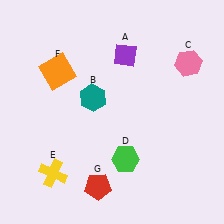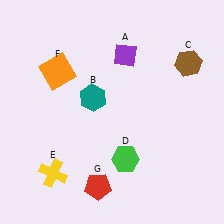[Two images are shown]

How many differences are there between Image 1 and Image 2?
There is 1 difference between the two images.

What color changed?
The hexagon (C) changed from pink in Image 1 to brown in Image 2.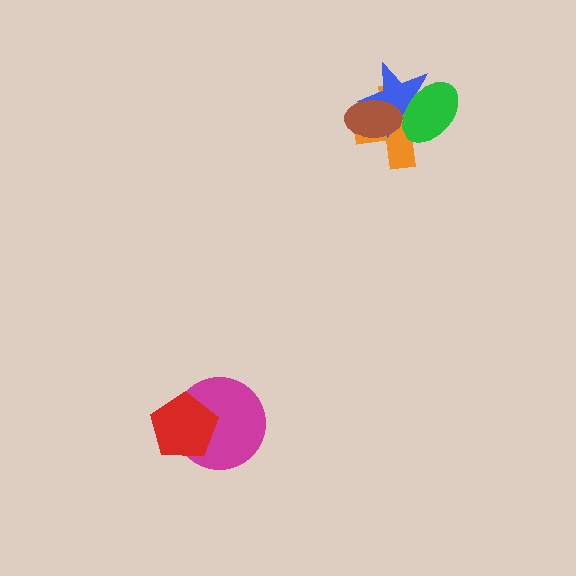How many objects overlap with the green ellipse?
2 objects overlap with the green ellipse.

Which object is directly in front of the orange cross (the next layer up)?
The blue star is directly in front of the orange cross.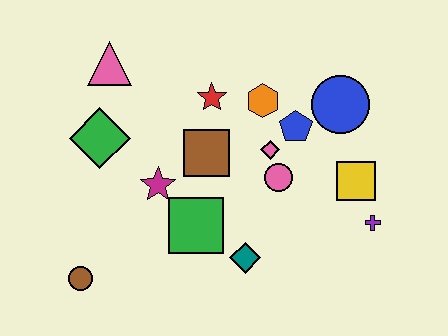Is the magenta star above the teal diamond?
Yes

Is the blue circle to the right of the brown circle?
Yes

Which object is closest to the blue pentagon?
The pink diamond is closest to the blue pentagon.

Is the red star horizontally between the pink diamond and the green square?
Yes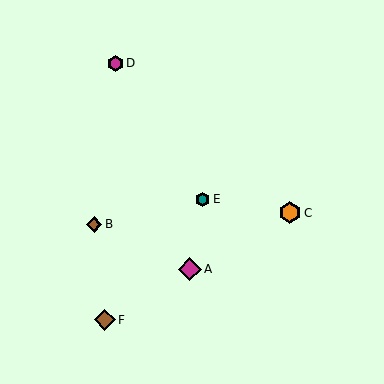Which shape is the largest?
The magenta diamond (labeled A) is the largest.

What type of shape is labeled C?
Shape C is an orange hexagon.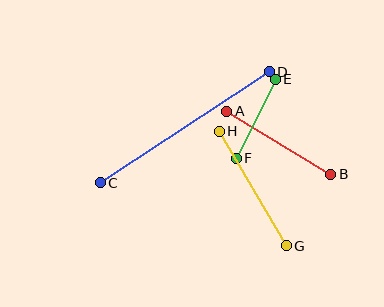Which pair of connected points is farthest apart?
Points C and D are farthest apart.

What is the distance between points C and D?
The distance is approximately 203 pixels.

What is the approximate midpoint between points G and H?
The midpoint is at approximately (253, 188) pixels.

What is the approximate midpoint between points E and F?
The midpoint is at approximately (256, 119) pixels.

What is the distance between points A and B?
The distance is approximately 122 pixels.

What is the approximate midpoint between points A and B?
The midpoint is at approximately (279, 143) pixels.